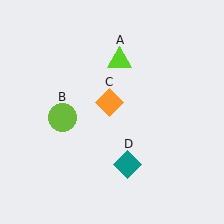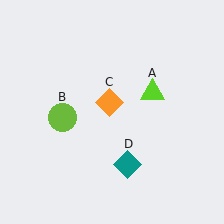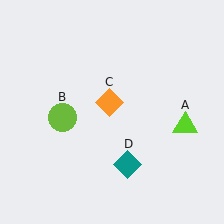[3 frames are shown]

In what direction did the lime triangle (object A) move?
The lime triangle (object A) moved down and to the right.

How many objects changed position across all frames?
1 object changed position: lime triangle (object A).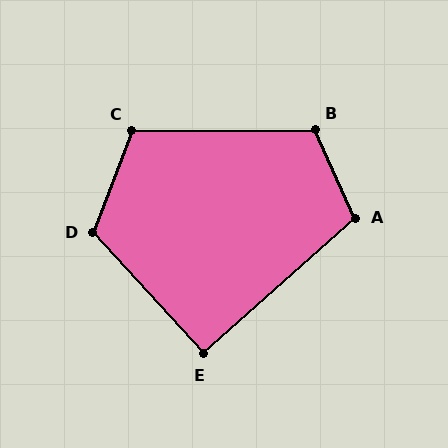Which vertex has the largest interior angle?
D, at approximately 117 degrees.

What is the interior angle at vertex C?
Approximately 111 degrees (obtuse).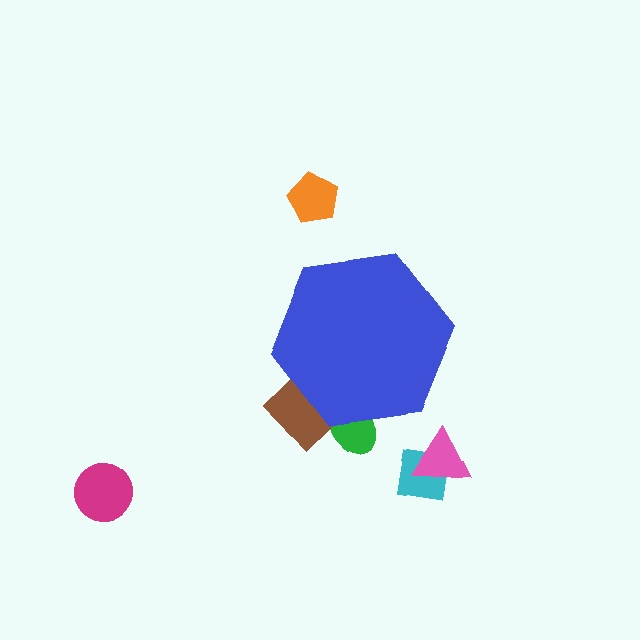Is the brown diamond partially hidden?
Yes, the brown diamond is partially hidden behind the blue hexagon.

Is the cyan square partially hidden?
No, the cyan square is fully visible.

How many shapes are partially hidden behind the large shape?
2 shapes are partially hidden.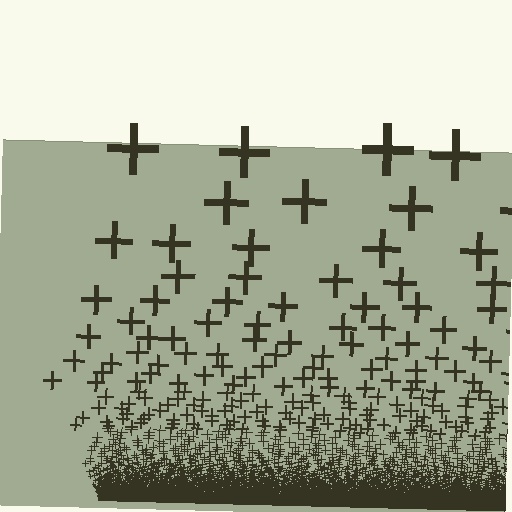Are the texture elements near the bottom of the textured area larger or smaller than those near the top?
Smaller. The gradient is inverted — elements near the bottom are smaller and denser.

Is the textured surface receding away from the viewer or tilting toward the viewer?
The surface appears to tilt toward the viewer. Texture elements get larger and sparser toward the top.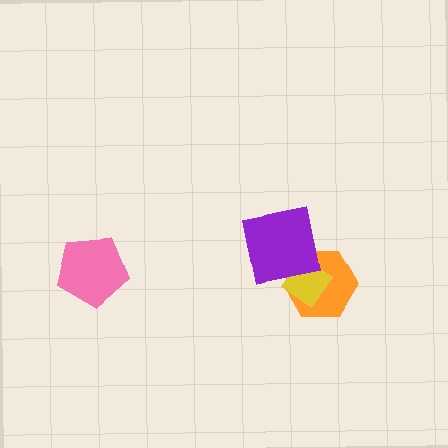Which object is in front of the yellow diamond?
The purple square is in front of the yellow diamond.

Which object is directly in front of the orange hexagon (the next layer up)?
The yellow diamond is directly in front of the orange hexagon.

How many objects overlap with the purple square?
2 objects overlap with the purple square.